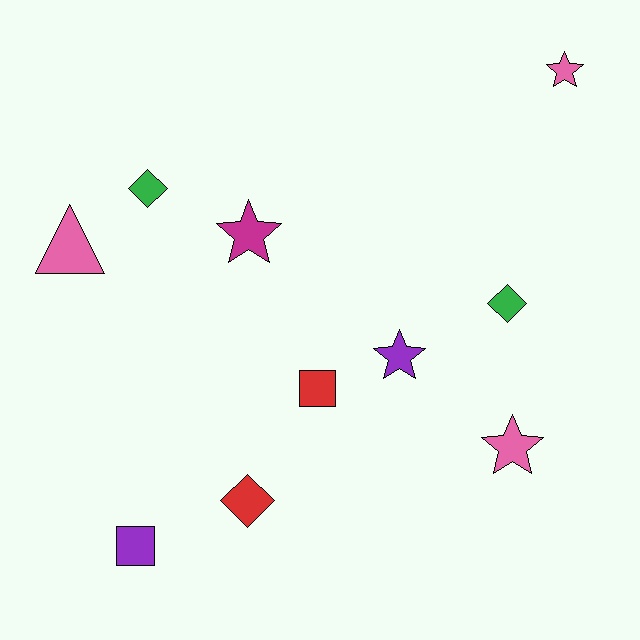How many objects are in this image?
There are 10 objects.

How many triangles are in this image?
There is 1 triangle.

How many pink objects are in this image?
There are 3 pink objects.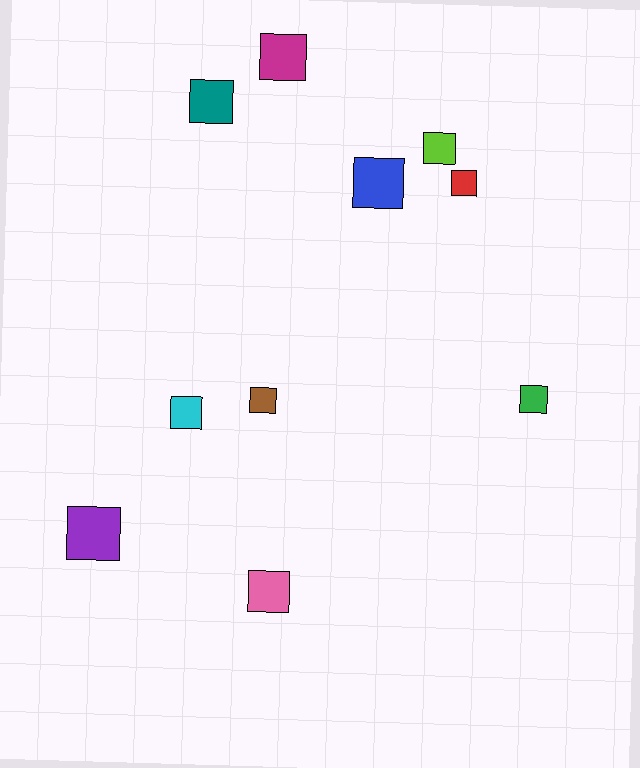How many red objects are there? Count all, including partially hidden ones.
There is 1 red object.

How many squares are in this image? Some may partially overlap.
There are 10 squares.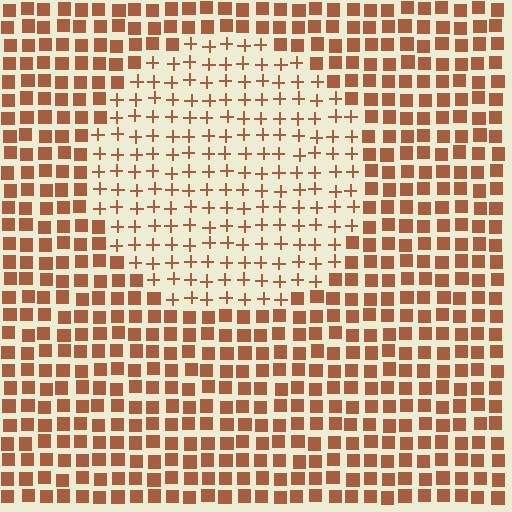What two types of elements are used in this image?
The image uses plus signs inside the circle region and squares outside it.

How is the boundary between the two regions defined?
The boundary is defined by a change in element shape: plus signs inside vs. squares outside. All elements share the same color and spacing.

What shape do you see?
I see a circle.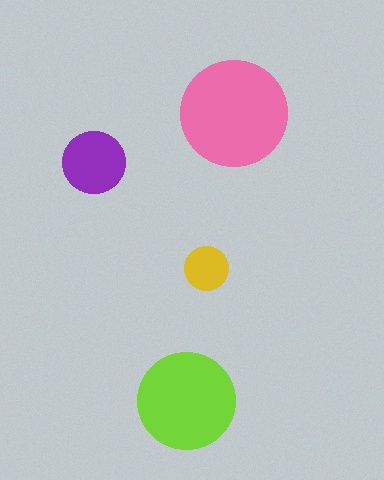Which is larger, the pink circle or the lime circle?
The pink one.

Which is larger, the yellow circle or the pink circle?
The pink one.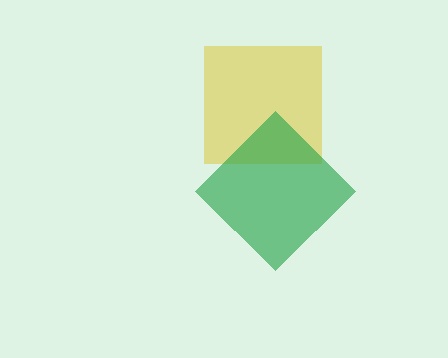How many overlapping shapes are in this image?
There are 2 overlapping shapes in the image.